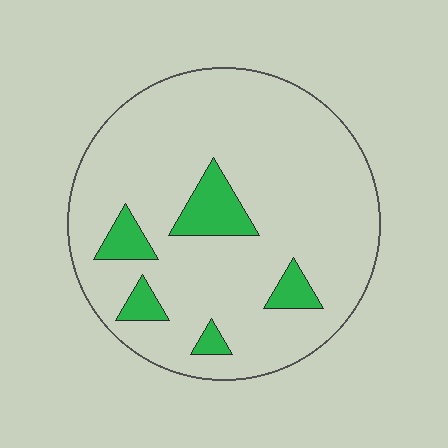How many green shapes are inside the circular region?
5.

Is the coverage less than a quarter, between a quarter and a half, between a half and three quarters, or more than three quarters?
Less than a quarter.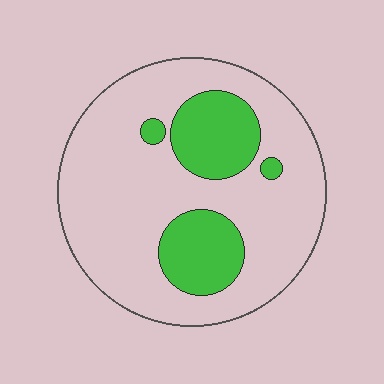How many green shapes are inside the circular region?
4.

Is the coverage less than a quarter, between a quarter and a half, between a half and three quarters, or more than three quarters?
Less than a quarter.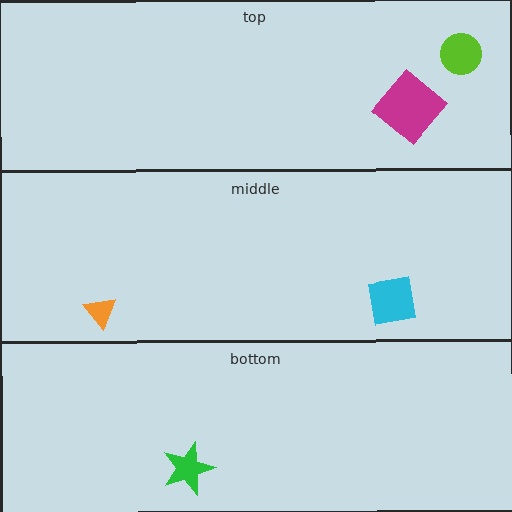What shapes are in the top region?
The magenta diamond, the lime circle.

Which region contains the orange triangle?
The middle region.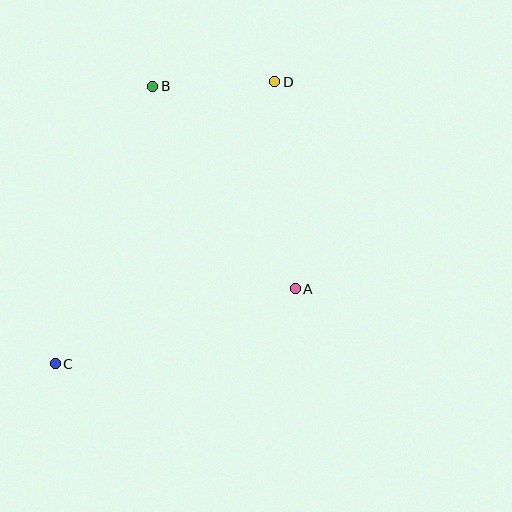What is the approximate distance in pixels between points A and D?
The distance between A and D is approximately 208 pixels.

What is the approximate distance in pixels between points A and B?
The distance between A and B is approximately 247 pixels.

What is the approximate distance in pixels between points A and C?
The distance between A and C is approximately 251 pixels.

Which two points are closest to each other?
Points B and D are closest to each other.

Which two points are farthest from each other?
Points C and D are farthest from each other.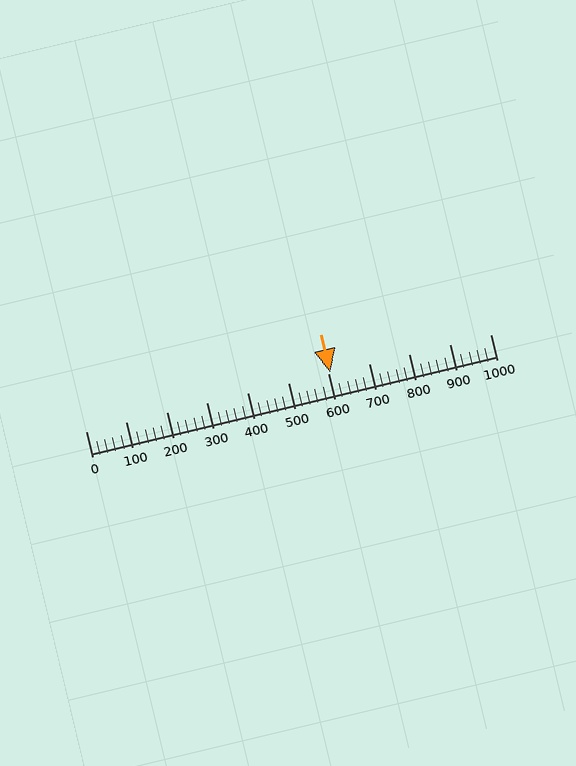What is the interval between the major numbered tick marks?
The major tick marks are spaced 100 units apart.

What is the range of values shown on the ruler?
The ruler shows values from 0 to 1000.